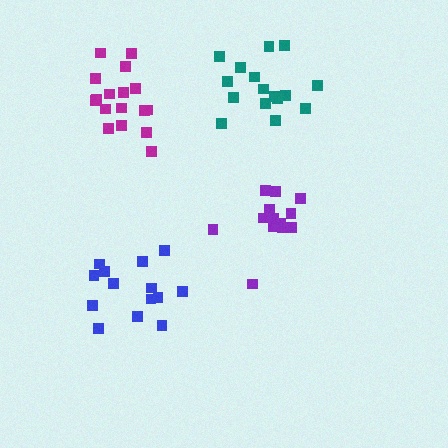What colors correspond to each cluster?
The clusters are colored: purple, teal, magenta, blue.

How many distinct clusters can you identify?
There are 4 distinct clusters.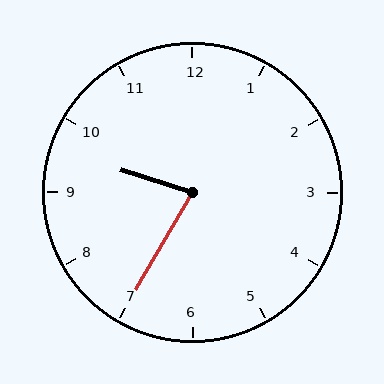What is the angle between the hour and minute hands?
Approximately 78 degrees.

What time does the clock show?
9:35.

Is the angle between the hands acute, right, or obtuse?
It is acute.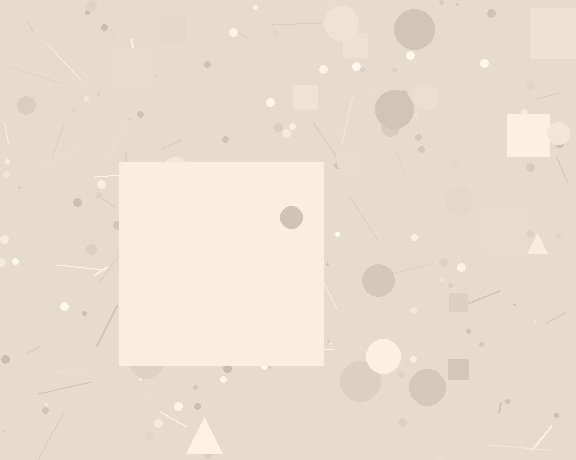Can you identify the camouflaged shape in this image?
The camouflaged shape is a square.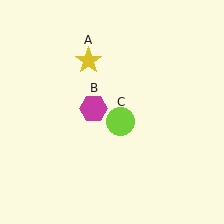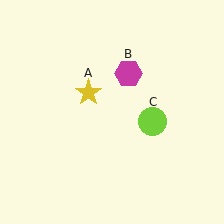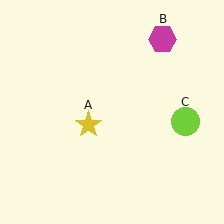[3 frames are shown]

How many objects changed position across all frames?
3 objects changed position: yellow star (object A), magenta hexagon (object B), lime circle (object C).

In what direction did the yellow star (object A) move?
The yellow star (object A) moved down.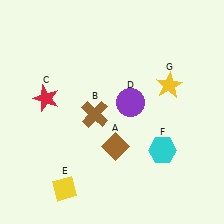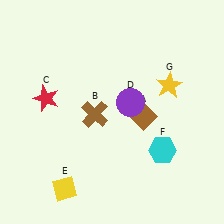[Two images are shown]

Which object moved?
The brown diamond (A) moved up.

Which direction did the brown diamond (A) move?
The brown diamond (A) moved up.